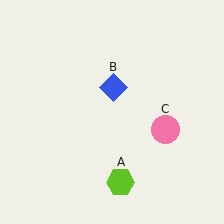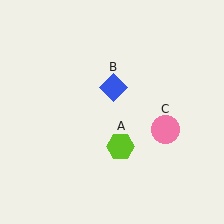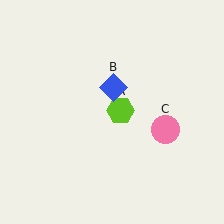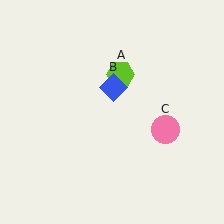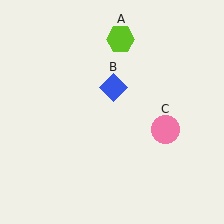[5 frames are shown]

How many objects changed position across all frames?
1 object changed position: lime hexagon (object A).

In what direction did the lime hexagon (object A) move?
The lime hexagon (object A) moved up.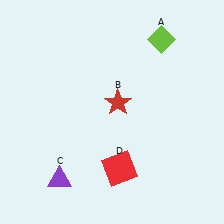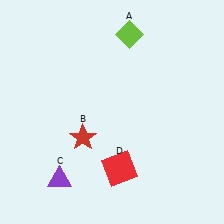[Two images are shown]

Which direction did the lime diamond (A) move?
The lime diamond (A) moved left.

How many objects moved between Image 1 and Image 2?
2 objects moved between the two images.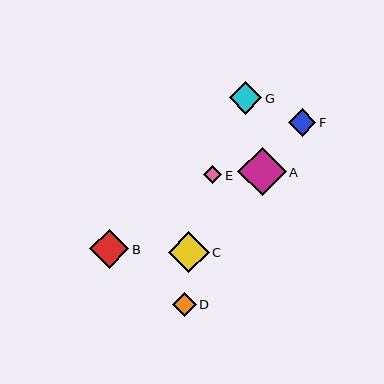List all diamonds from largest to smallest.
From largest to smallest: A, C, B, G, F, D, E.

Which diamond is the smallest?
Diamond E is the smallest with a size of approximately 18 pixels.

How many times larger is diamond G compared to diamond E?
Diamond G is approximately 1.8 times the size of diamond E.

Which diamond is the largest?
Diamond A is the largest with a size of approximately 49 pixels.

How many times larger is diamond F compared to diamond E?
Diamond F is approximately 1.5 times the size of diamond E.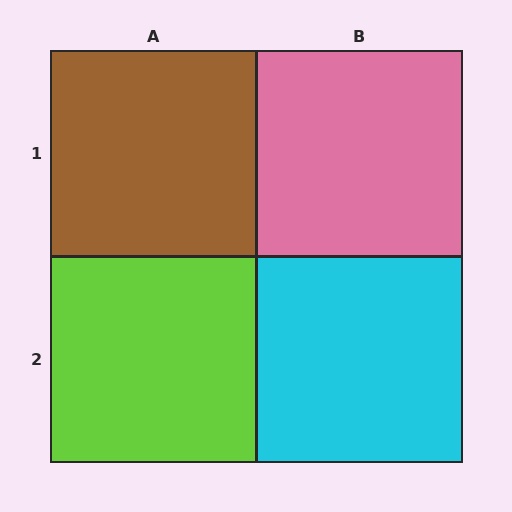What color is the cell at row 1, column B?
Pink.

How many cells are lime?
1 cell is lime.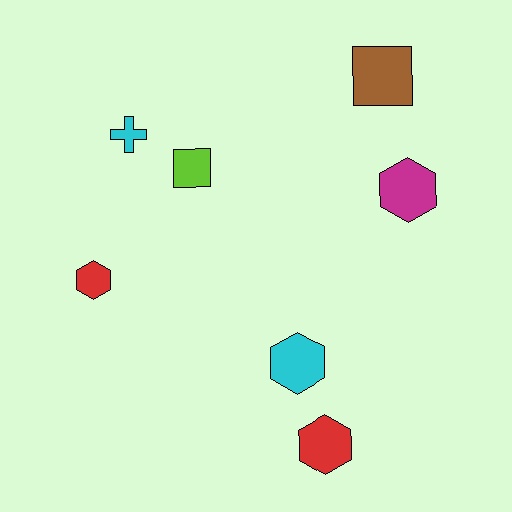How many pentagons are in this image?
There are no pentagons.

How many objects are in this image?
There are 7 objects.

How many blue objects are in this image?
There are no blue objects.